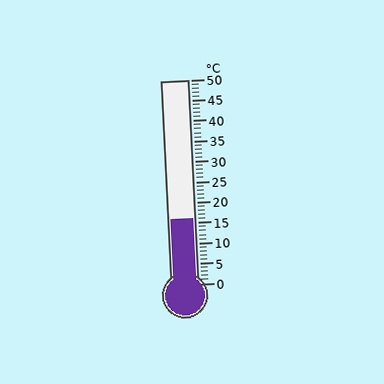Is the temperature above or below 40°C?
The temperature is below 40°C.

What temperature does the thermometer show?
The thermometer shows approximately 16°C.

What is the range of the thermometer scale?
The thermometer scale ranges from 0°C to 50°C.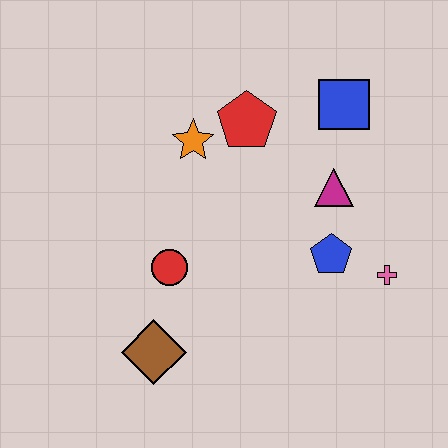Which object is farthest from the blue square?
The brown diamond is farthest from the blue square.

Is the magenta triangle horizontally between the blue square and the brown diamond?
Yes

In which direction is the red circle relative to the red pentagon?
The red circle is below the red pentagon.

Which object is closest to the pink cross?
The blue pentagon is closest to the pink cross.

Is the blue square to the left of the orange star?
No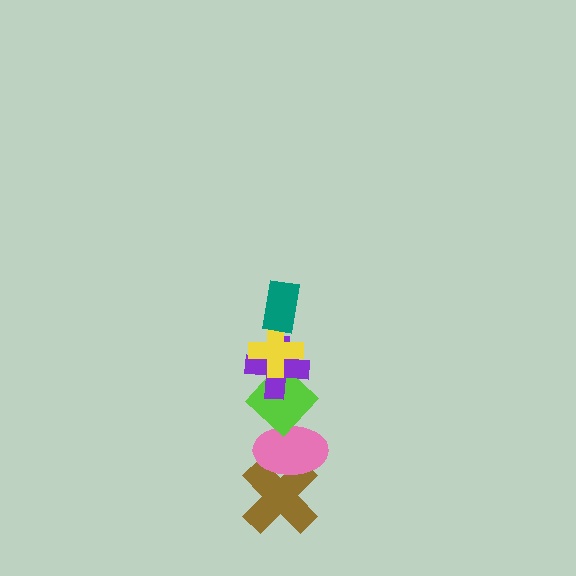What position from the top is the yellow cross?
The yellow cross is 2nd from the top.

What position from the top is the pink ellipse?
The pink ellipse is 5th from the top.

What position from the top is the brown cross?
The brown cross is 6th from the top.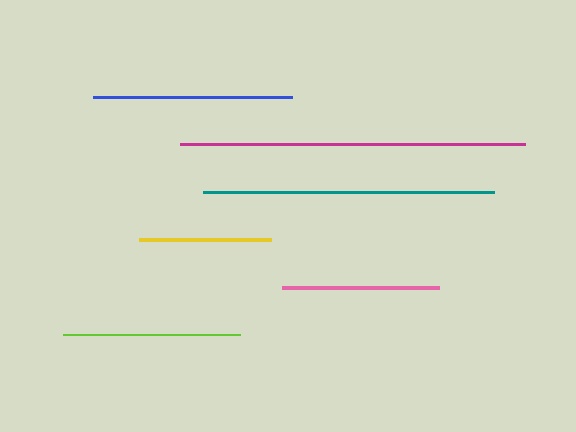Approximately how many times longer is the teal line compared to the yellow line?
The teal line is approximately 2.2 times the length of the yellow line.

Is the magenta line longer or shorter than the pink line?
The magenta line is longer than the pink line.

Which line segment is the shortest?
The yellow line is the shortest at approximately 132 pixels.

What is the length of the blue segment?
The blue segment is approximately 198 pixels long.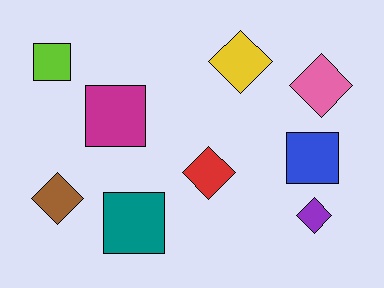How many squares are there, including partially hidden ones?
There are 4 squares.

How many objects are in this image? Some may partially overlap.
There are 9 objects.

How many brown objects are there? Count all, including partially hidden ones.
There is 1 brown object.